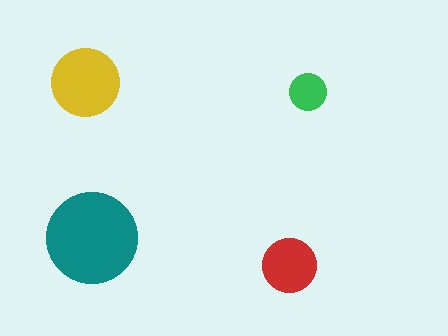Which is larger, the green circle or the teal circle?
The teal one.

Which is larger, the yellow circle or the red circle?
The yellow one.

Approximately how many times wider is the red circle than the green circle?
About 1.5 times wider.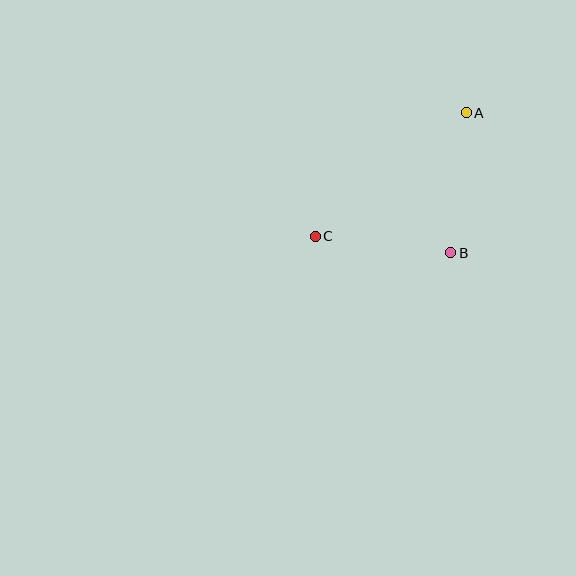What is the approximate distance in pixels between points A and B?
The distance between A and B is approximately 141 pixels.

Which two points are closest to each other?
Points B and C are closest to each other.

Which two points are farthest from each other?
Points A and C are farthest from each other.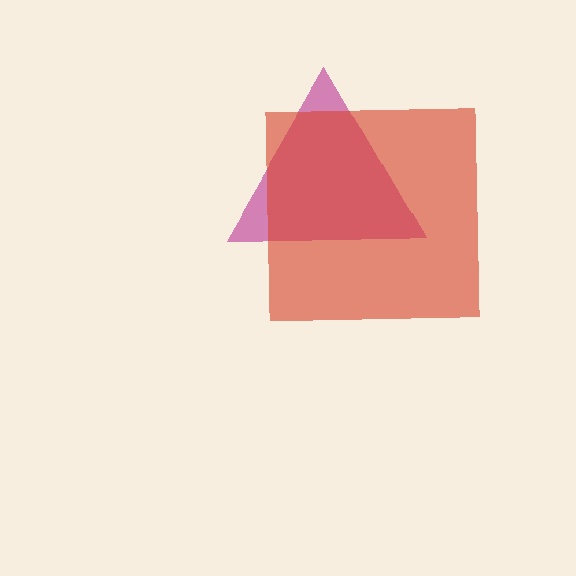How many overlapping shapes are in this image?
There are 2 overlapping shapes in the image.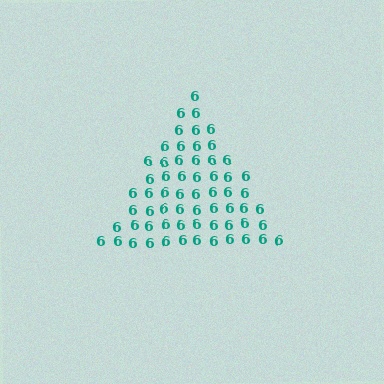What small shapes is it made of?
It is made of small digit 6's.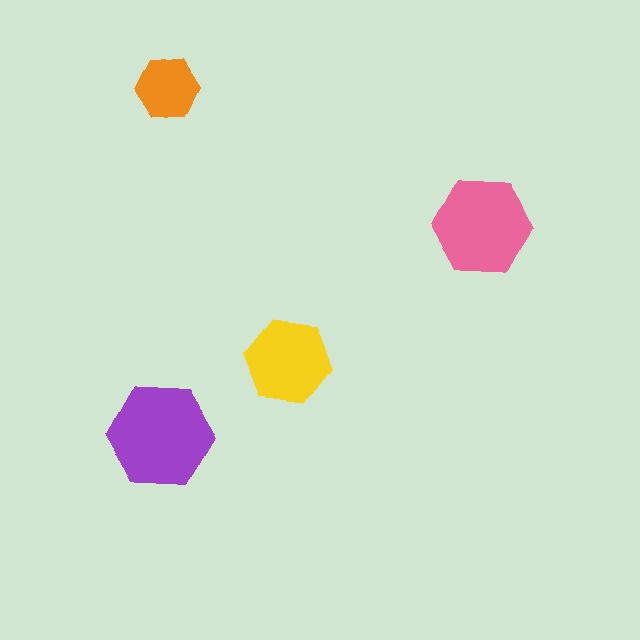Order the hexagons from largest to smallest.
the purple one, the pink one, the yellow one, the orange one.